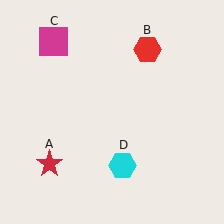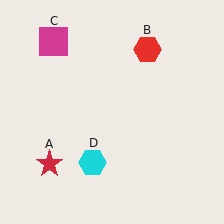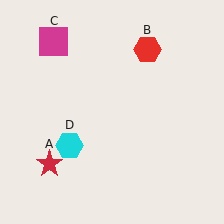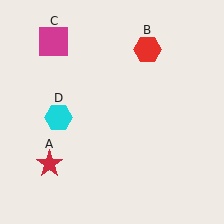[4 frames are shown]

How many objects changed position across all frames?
1 object changed position: cyan hexagon (object D).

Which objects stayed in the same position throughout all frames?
Red star (object A) and red hexagon (object B) and magenta square (object C) remained stationary.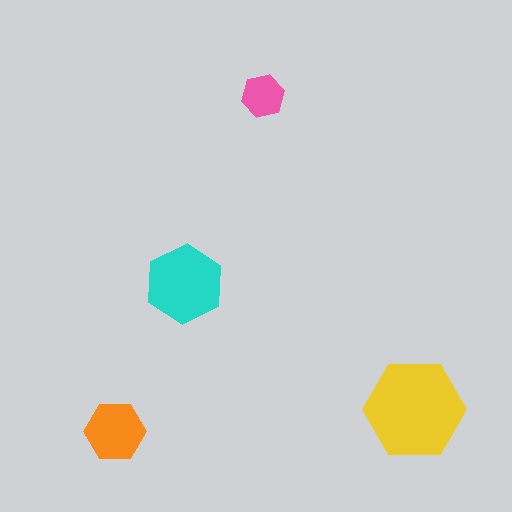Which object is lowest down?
The orange hexagon is bottommost.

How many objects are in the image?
There are 4 objects in the image.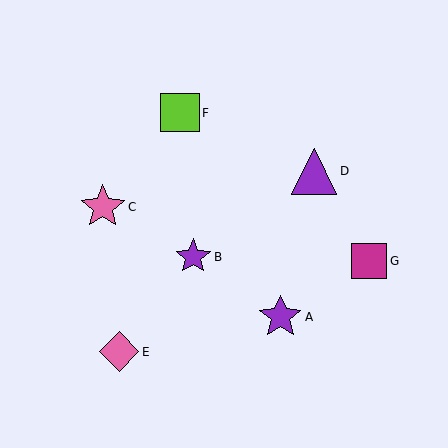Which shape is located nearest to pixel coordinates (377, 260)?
The magenta square (labeled G) at (369, 261) is nearest to that location.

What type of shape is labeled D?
Shape D is a purple triangle.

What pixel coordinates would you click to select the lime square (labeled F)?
Click at (180, 113) to select the lime square F.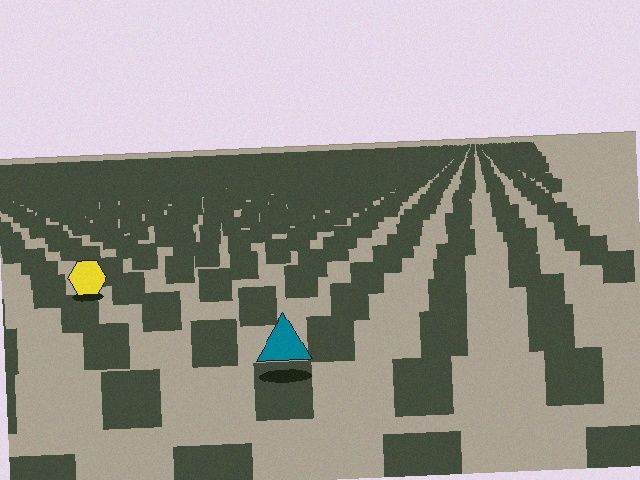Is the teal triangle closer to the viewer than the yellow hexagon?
Yes. The teal triangle is closer — you can tell from the texture gradient: the ground texture is coarser near it.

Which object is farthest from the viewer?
The yellow hexagon is farthest from the viewer. It appears smaller and the ground texture around it is denser.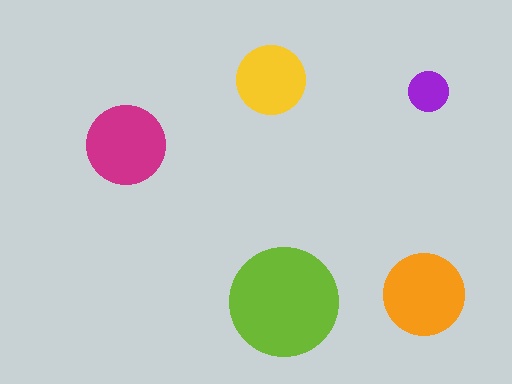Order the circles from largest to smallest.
the lime one, the orange one, the magenta one, the yellow one, the purple one.